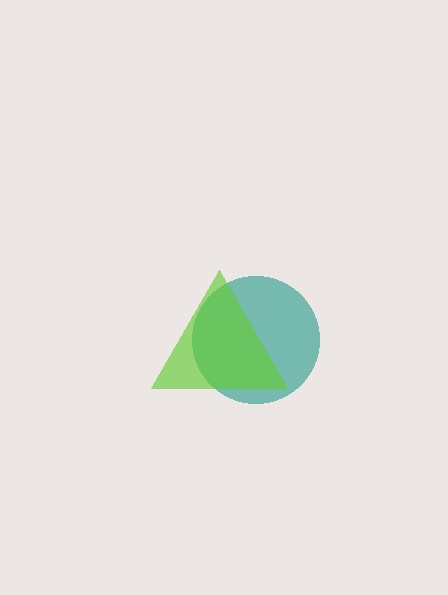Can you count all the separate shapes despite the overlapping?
Yes, there are 2 separate shapes.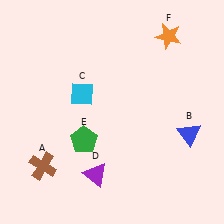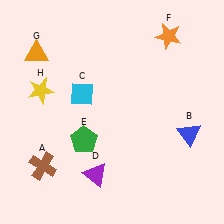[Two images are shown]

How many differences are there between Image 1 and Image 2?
There are 2 differences between the two images.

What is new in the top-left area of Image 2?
An orange triangle (G) was added in the top-left area of Image 2.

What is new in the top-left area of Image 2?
A yellow star (H) was added in the top-left area of Image 2.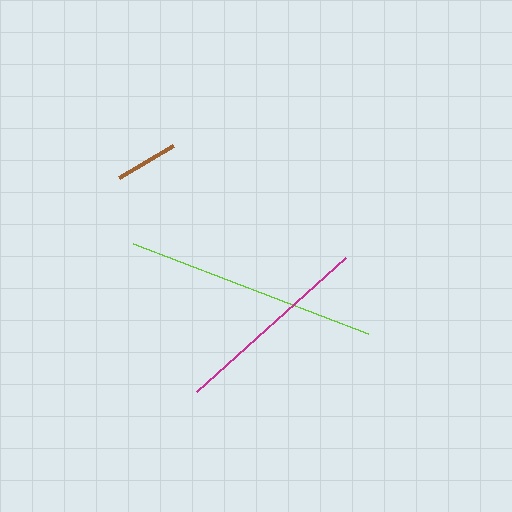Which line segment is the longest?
The lime line is the longest at approximately 251 pixels.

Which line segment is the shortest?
The brown line is the shortest at approximately 62 pixels.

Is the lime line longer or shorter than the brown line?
The lime line is longer than the brown line.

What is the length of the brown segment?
The brown segment is approximately 62 pixels long.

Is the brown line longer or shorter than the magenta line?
The magenta line is longer than the brown line.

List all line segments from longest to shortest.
From longest to shortest: lime, magenta, brown.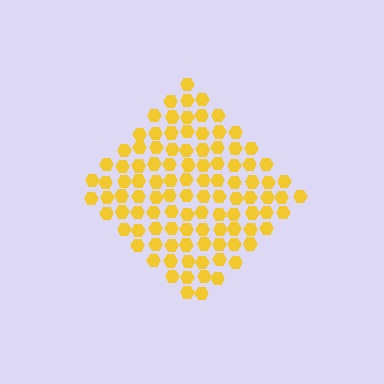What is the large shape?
The large shape is a diamond.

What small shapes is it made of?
It is made of small hexagons.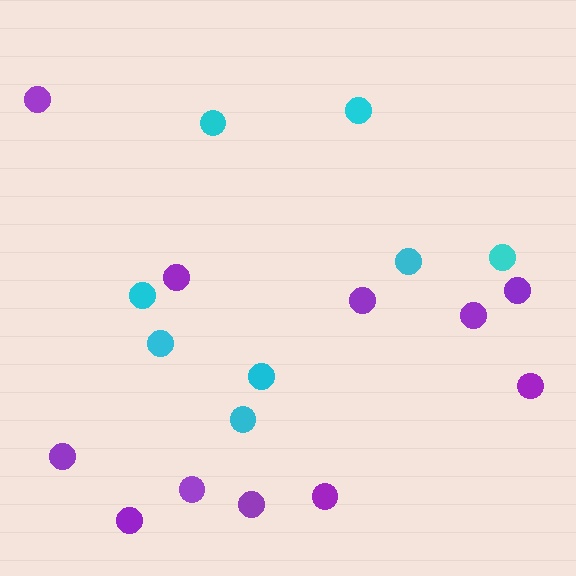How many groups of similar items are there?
There are 2 groups: one group of purple circles (11) and one group of cyan circles (8).